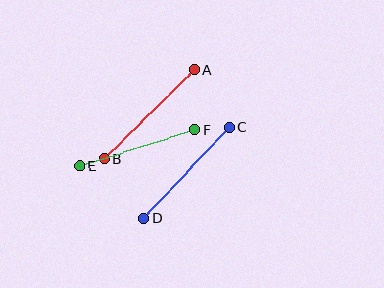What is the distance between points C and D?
The distance is approximately 125 pixels.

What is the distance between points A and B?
The distance is approximately 127 pixels.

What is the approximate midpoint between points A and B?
The midpoint is at approximately (149, 114) pixels.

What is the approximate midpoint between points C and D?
The midpoint is at approximately (186, 173) pixels.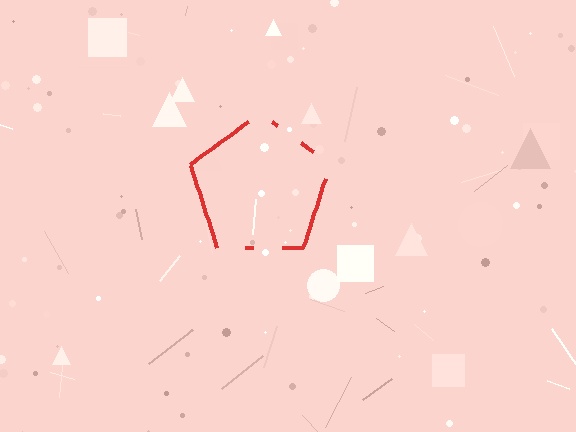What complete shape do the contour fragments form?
The contour fragments form a pentagon.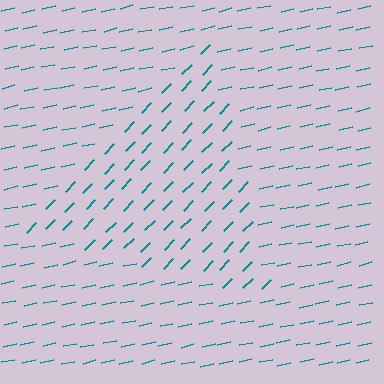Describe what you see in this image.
The image is filled with small teal line segments. A triangle region in the image has lines oriented differently from the surrounding lines, creating a visible texture boundary.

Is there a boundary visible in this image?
Yes, there is a texture boundary formed by a change in line orientation.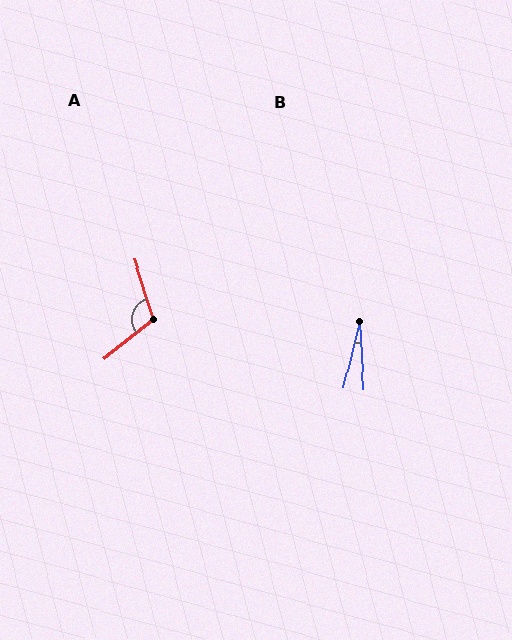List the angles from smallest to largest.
B (17°), A (110°).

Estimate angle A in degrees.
Approximately 110 degrees.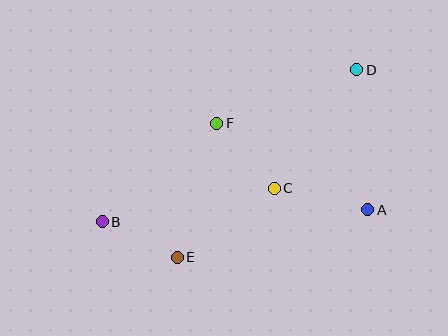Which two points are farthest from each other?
Points B and D are farthest from each other.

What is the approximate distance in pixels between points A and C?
The distance between A and C is approximately 96 pixels.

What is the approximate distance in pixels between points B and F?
The distance between B and F is approximately 151 pixels.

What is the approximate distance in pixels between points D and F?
The distance between D and F is approximately 150 pixels.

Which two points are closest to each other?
Points B and E are closest to each other.